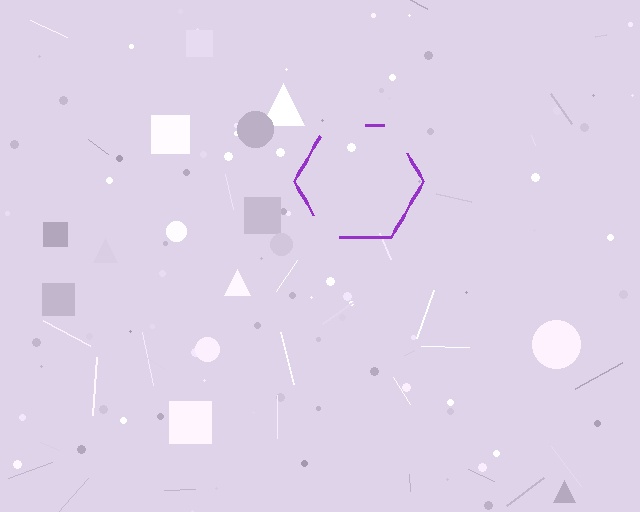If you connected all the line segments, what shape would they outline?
They would outline a hexagon.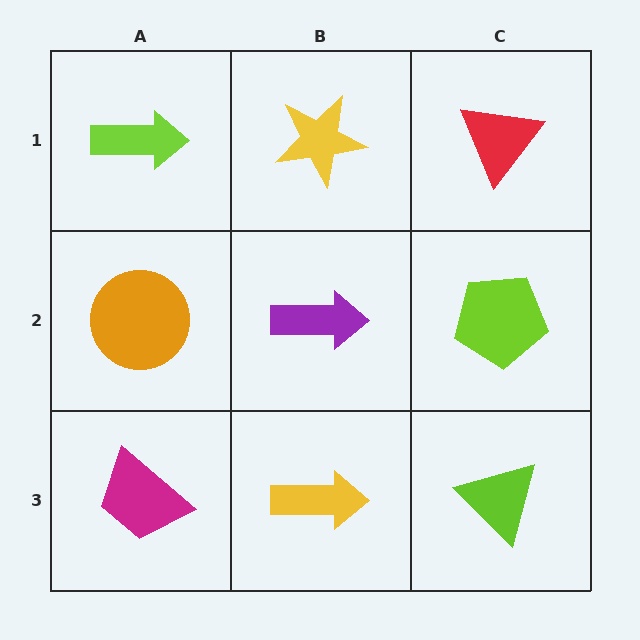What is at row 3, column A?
A magenta trapezoid.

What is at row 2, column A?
An orange circle.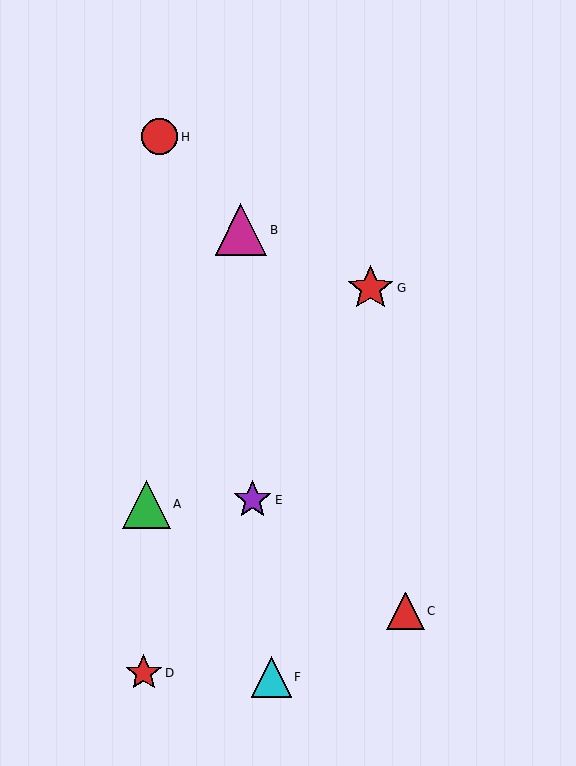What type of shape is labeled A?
Shape A is a green triangle.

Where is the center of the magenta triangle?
The center of the magenta triangle is at (241, 230).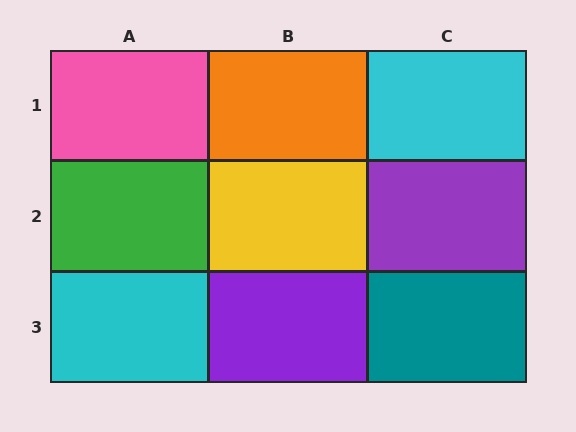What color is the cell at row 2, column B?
Yellow.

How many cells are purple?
2 cells are purple.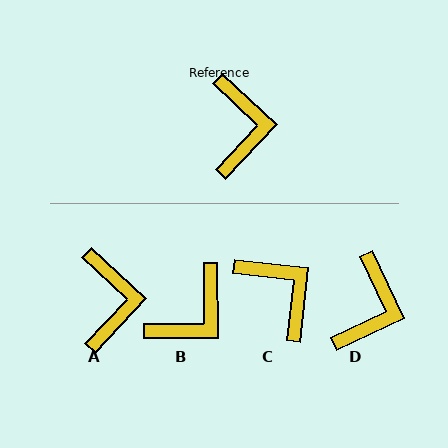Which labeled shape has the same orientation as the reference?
A.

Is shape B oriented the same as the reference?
No, it is off by about 47 degrees.